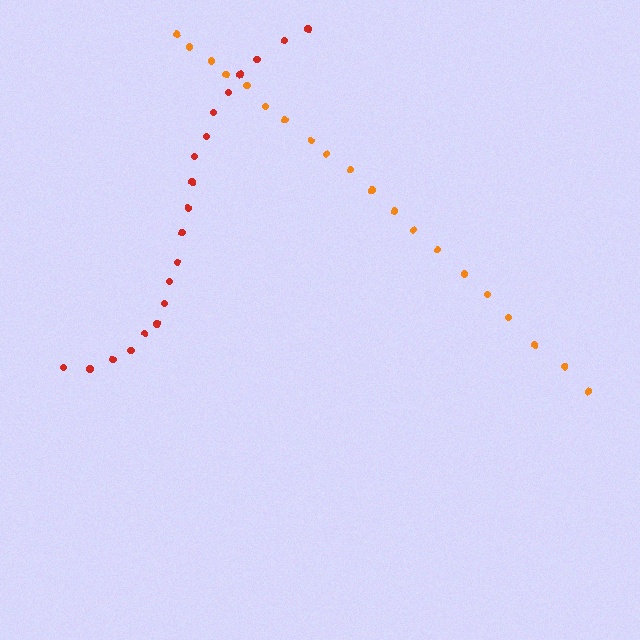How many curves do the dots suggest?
There are 2 distinct paths.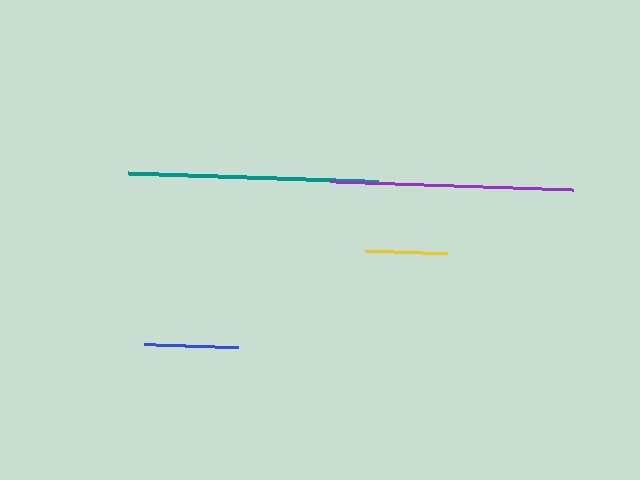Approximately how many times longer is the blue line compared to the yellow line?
The blue line is approximately 1.2 times the length of the yellow line.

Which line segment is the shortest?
The yellow line is the shortest at approximately 82 pixels.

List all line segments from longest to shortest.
From longest to shortest: teal, purple, blue, yellow.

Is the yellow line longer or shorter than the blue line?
The blue line is longer than the yellow line.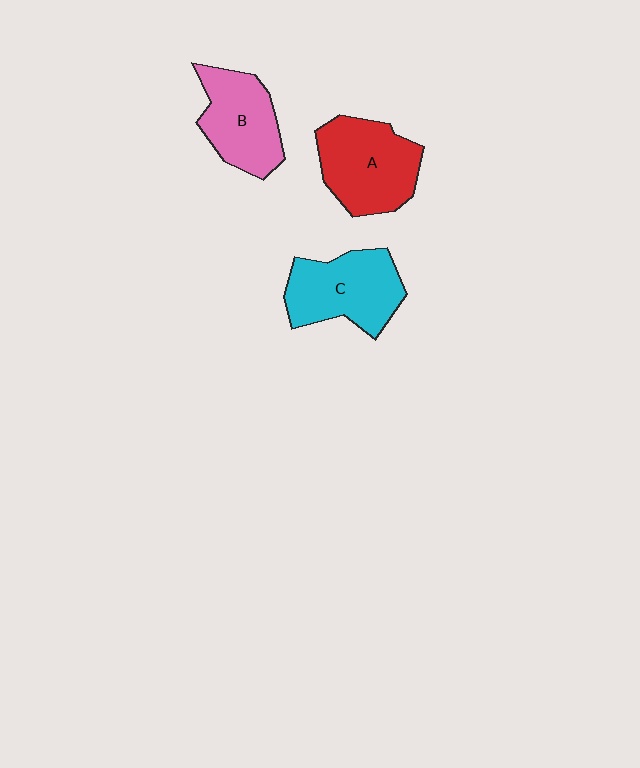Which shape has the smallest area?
Shape B (pink).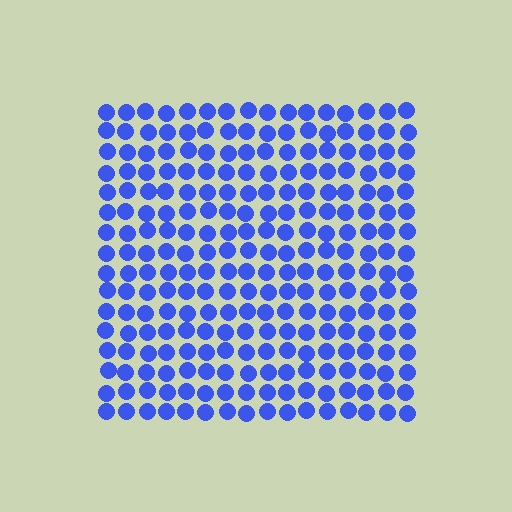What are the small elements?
The small elements are circles.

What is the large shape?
The large shape is a square.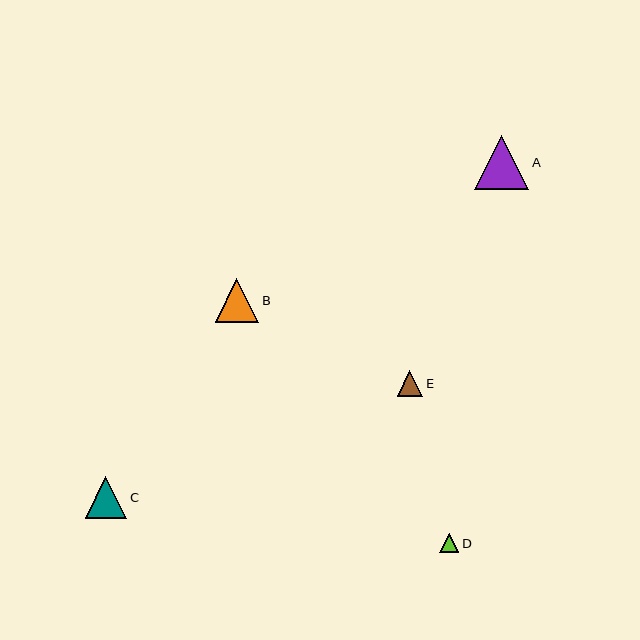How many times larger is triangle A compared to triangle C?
Triangle A is approximately 1.3 times the size of triangle C.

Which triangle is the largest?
Triangle A is the largest with a size of approximately 54 pixels.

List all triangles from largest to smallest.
From largest to smallest: A, B, C, E, D.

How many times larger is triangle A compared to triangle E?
Triangle A is approximately 2.1 times the size of triangle E.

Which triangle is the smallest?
Triangle D is the smallest with a size of approximately 19 pixels.